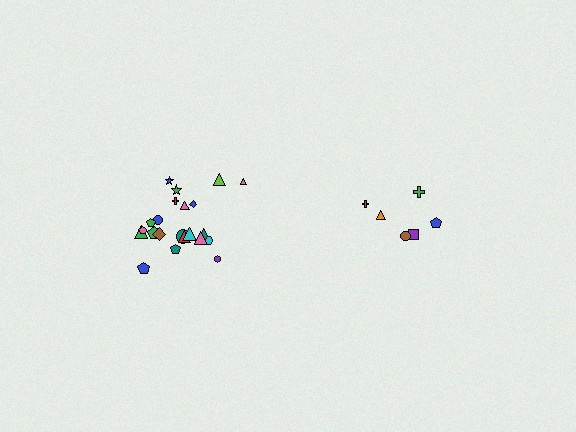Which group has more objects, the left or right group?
The left group.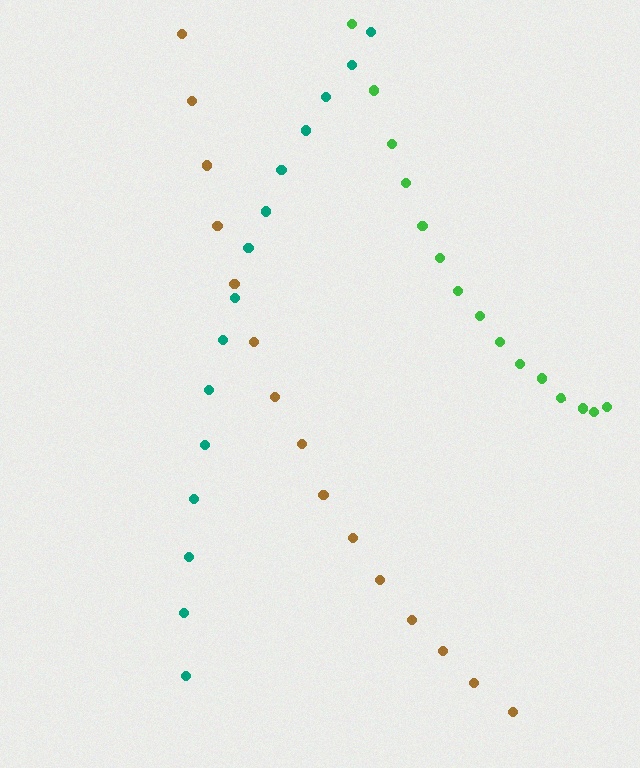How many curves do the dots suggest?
There are 3 distinct paths.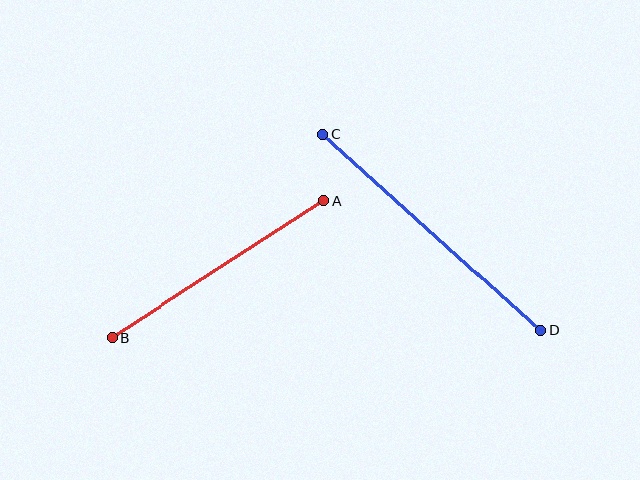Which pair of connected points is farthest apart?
Points C and D are farthest apart.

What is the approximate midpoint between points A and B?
The midpoint is at approximately (218, 269) pixels.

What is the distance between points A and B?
The distance is approximately 252 pixels.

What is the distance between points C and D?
The distance is approximately 294 pixels.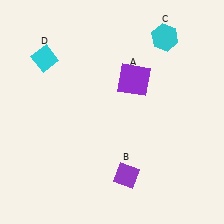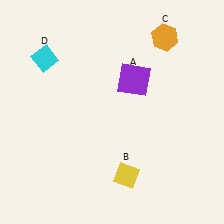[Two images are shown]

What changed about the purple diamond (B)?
In Image 1, B is purple. In Image 2, it changed to yellow.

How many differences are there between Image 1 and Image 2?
There are 2 differences between the two images.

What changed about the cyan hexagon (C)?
In Image 1, C is cyan. In Image 2, it changed to orange.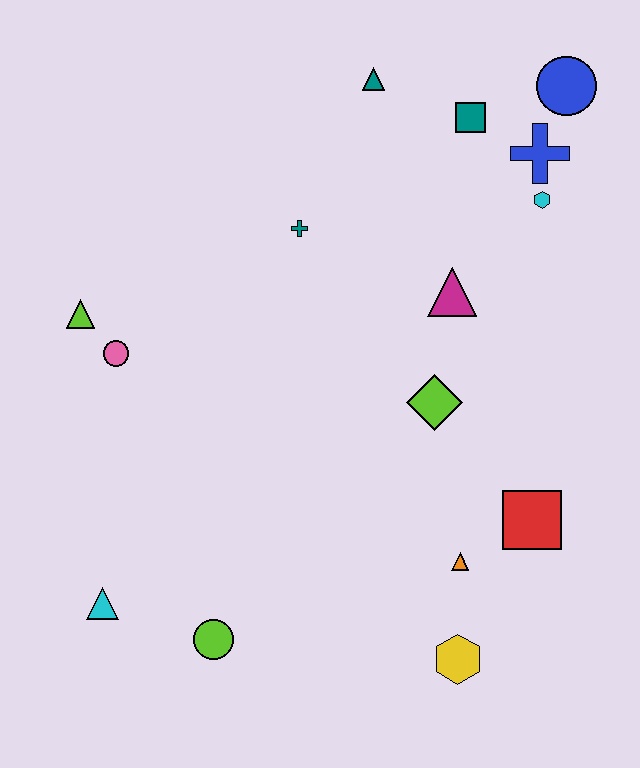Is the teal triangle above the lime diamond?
Yes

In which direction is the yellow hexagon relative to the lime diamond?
The yellow hexagon is below the lime diamond.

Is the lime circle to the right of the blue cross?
No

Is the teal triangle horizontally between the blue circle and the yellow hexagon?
No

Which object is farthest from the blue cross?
The cyan triangle is farthest from the blue cross.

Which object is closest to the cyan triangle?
The lime circle is closest to the cyan triangle.